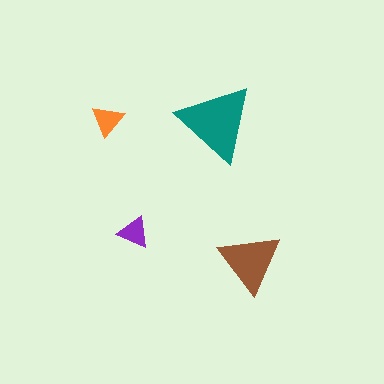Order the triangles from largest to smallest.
the teal one, the brown one, the orange one, the purple one.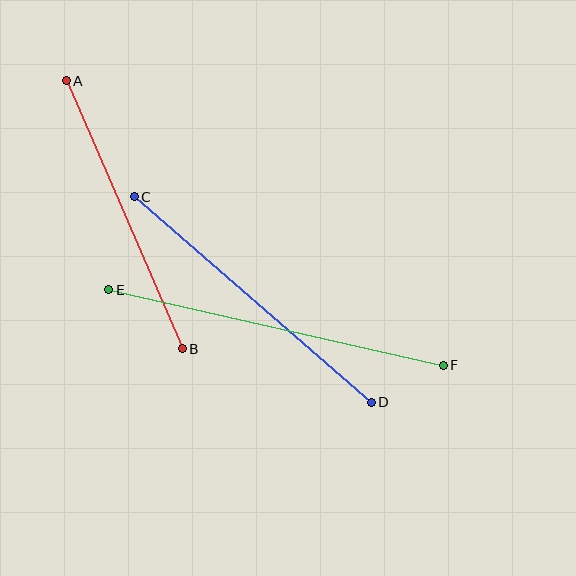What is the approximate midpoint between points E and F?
The midpoint is at approximately (276, 328) pixels.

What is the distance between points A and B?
The distance is approximately 292 pixels.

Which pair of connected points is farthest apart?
Points E and F are farthest apart.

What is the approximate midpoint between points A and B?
The midpoint is at approximately (124, 215) pixels.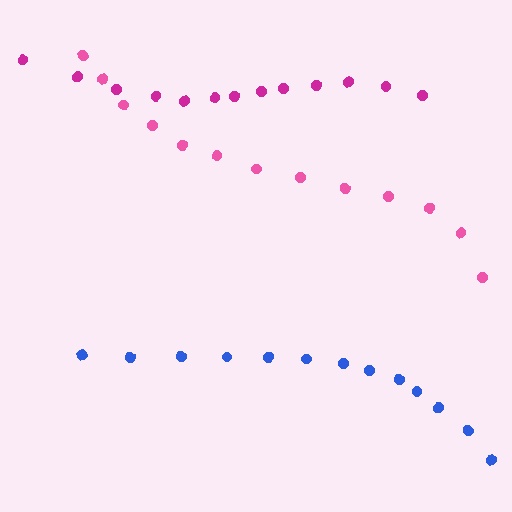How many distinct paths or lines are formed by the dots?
There are 3 distinct paths.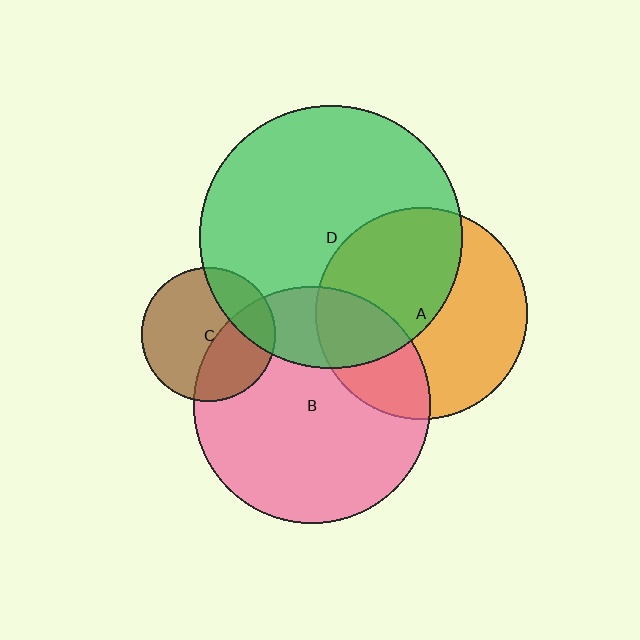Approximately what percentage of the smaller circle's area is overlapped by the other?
Approximately 25%.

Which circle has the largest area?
Circle D (green).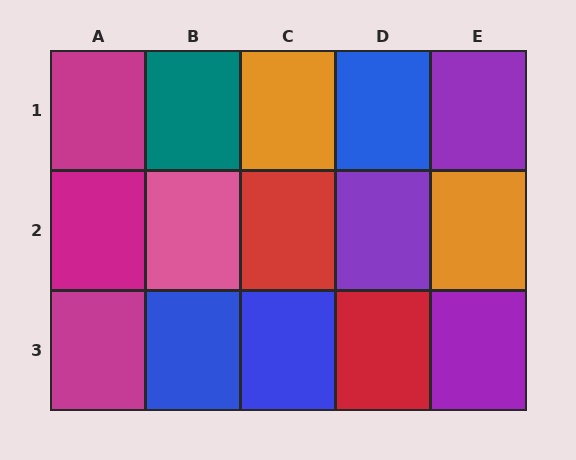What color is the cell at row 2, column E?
Orange.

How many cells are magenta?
3 cells are magenta.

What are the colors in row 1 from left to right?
Magenta, teal, orange, blue, purple.